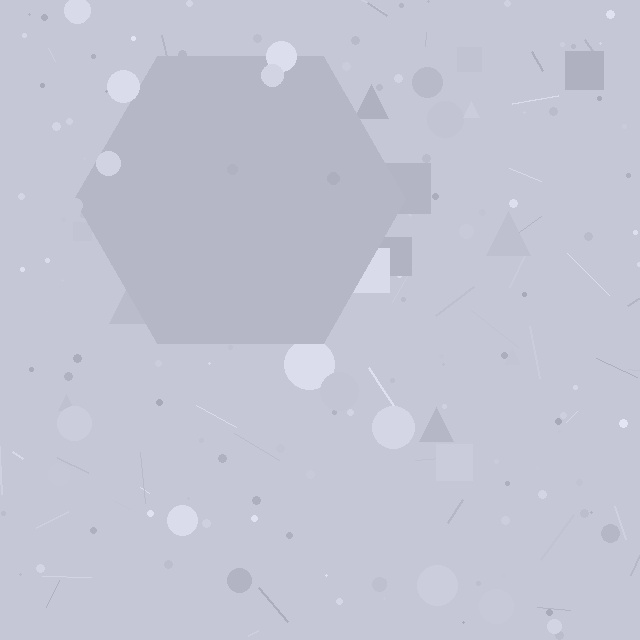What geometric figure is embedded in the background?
A hexagon is embedded in the background.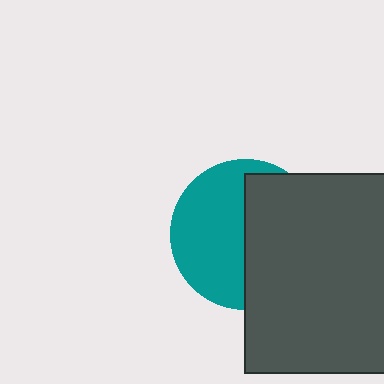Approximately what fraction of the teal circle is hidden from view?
Roughly 49% of the teal circle is hidden behind the dark gray square.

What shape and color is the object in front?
The object in front is a dark gray square.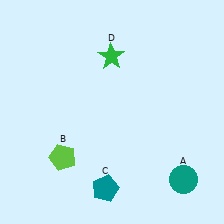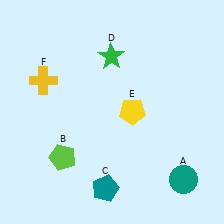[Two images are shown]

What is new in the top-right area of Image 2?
A yellow pentagon (E) was added in the top-right area of Image 2.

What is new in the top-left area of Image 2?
A yellow cross (F) was added in the top-left area of Image 2.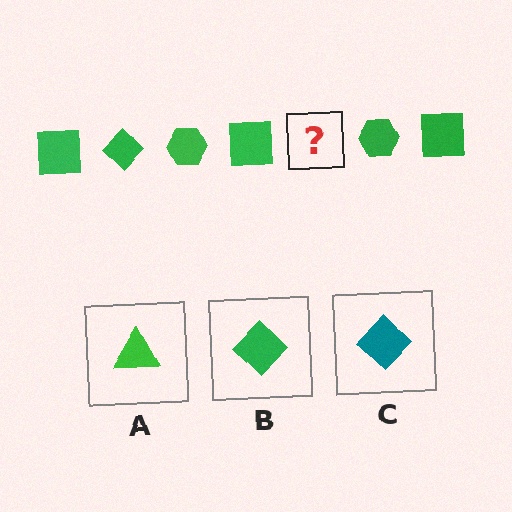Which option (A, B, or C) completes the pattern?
B.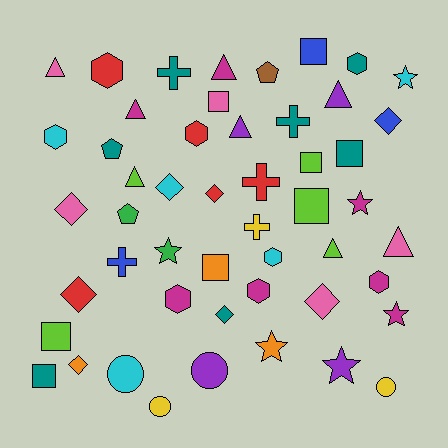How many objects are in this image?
There are 50 objects.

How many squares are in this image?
There are 8 squares.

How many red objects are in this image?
There are 5 red objects.